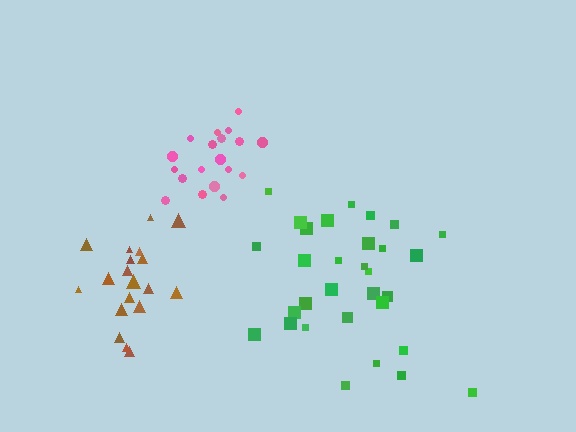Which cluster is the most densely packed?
Pink.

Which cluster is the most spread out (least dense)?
Green.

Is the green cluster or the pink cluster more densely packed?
Pink.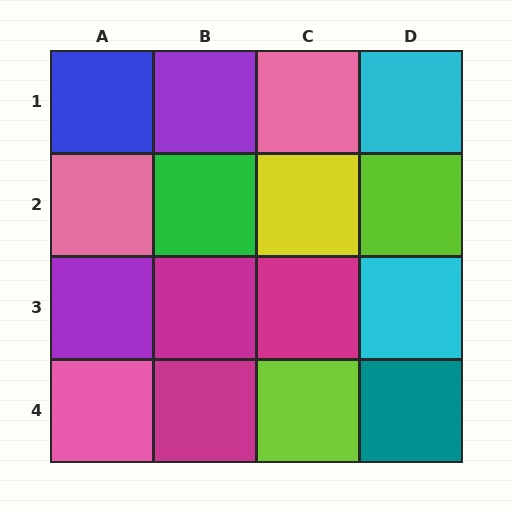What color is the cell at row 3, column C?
Magenta.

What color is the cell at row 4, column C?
Lime.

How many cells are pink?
3 cells are pink.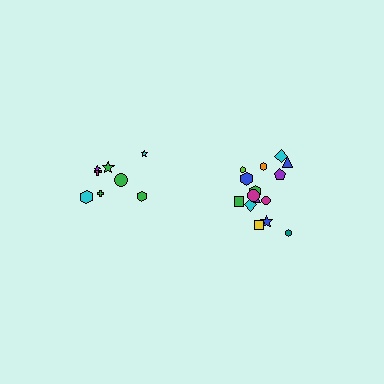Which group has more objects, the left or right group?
The right group.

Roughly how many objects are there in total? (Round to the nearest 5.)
Roughly 25 objects in total.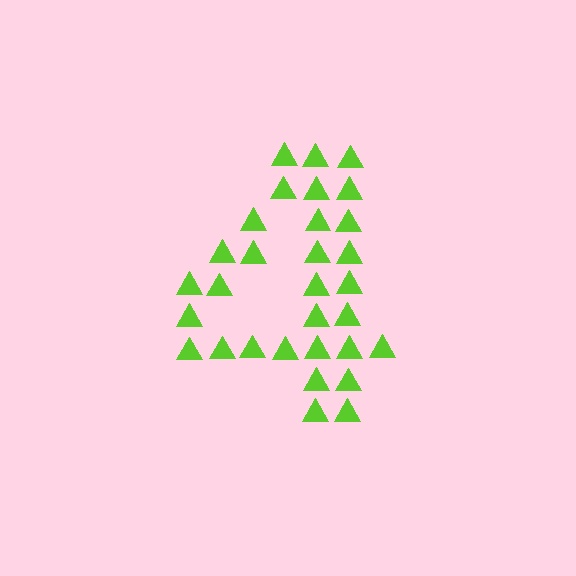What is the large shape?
The large shape is the digit 4.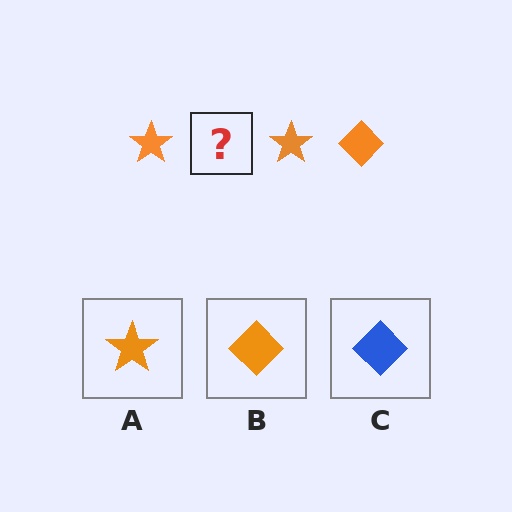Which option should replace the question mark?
Option B.